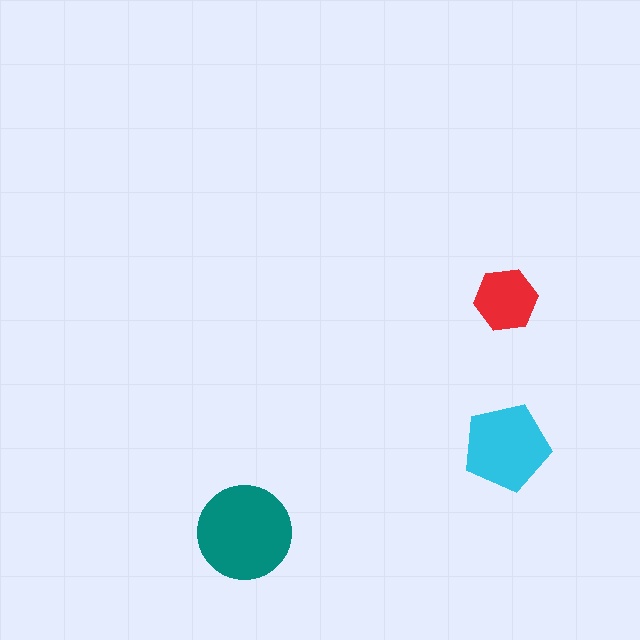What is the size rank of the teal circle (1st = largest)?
1st.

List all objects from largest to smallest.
The teal circle, the cyan pentagon, the red hexagon.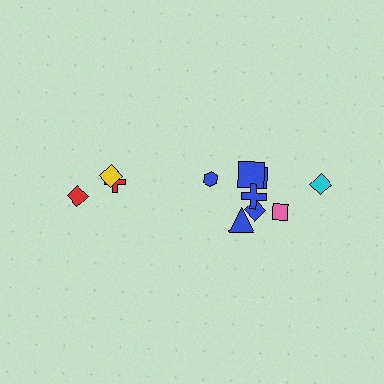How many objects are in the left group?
There are 3 objects.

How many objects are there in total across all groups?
There are 11 objects.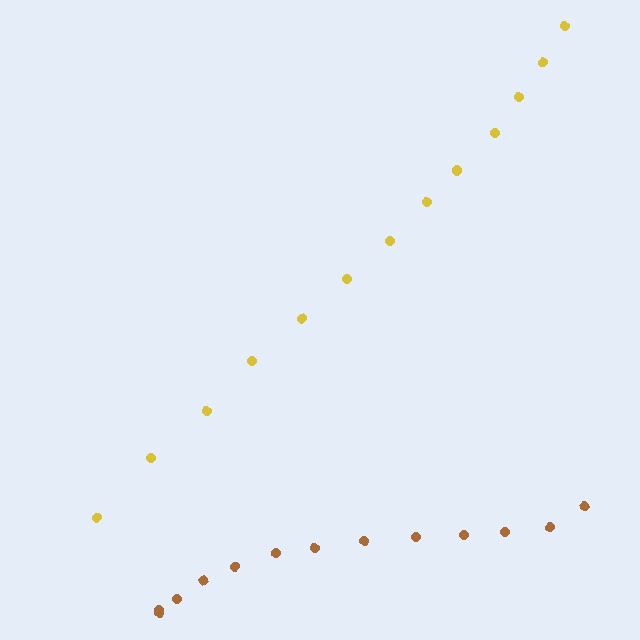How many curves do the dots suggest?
There are 2 distinct paths.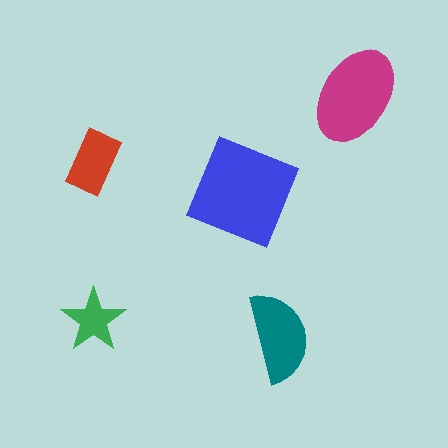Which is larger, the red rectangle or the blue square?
The blue square.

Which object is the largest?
The blue square.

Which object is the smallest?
The green star.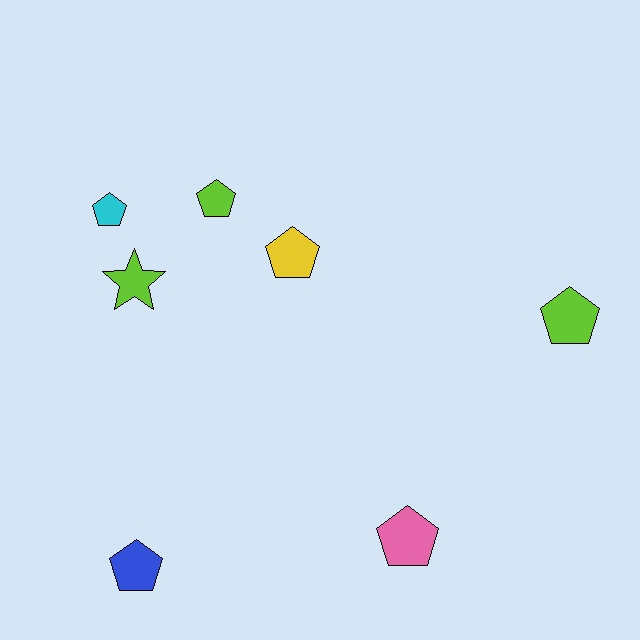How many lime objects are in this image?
There are 3 lime objects.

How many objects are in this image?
There are 7 objects.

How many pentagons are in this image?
There are 6 pentagons.